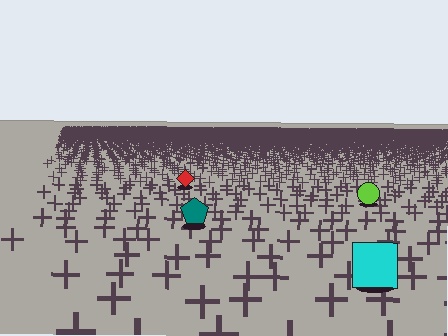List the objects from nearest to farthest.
From nearest to farthest: the cyan square, the teal pentagon, the lime circle, the red diamond.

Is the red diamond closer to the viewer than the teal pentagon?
No. The teal pentagon is closer — you can tell from the texture gradient: the ground texture is coarser near it.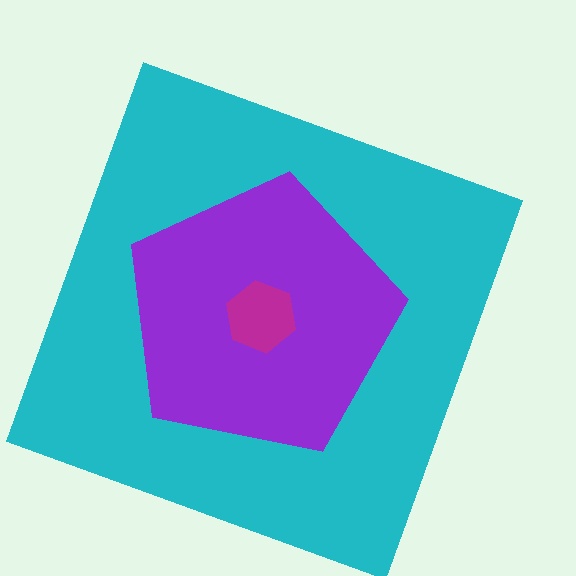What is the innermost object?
The magenta hexagon.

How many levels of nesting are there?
3.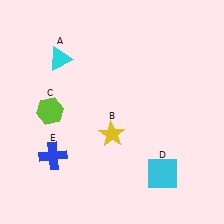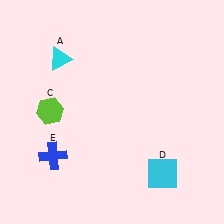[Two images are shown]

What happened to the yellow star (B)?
The yellow star (B) was removed in Image 2. It was in the bottom-left area of Image 1.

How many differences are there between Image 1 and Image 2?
There is 1 difference between the two images.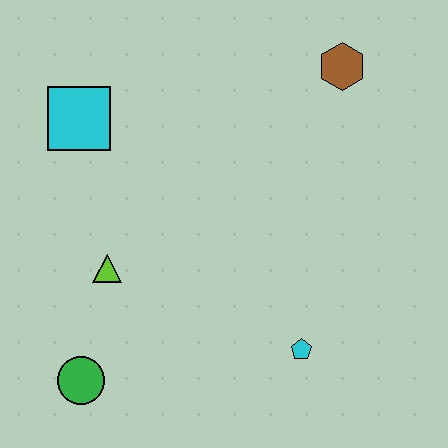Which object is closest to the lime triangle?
The green circle is closest to the lime triangle.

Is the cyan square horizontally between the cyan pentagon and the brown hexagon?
No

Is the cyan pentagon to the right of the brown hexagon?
No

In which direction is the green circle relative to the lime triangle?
The green circle is below the lime triangle.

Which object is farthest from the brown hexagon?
The green circle is farthest from the brown hexagon.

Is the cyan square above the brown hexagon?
No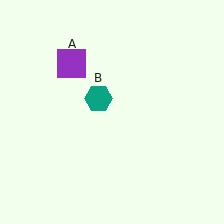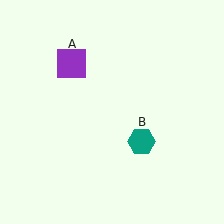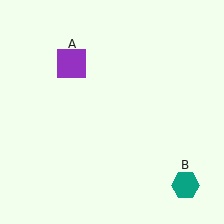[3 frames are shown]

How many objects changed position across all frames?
1 object changed position: teal hexagon (object B).